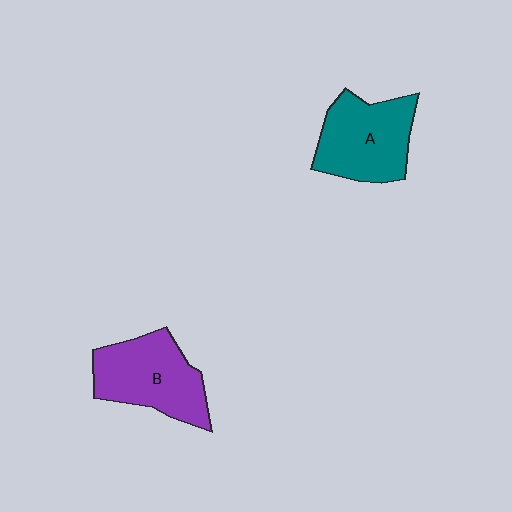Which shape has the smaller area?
Shape A (teal).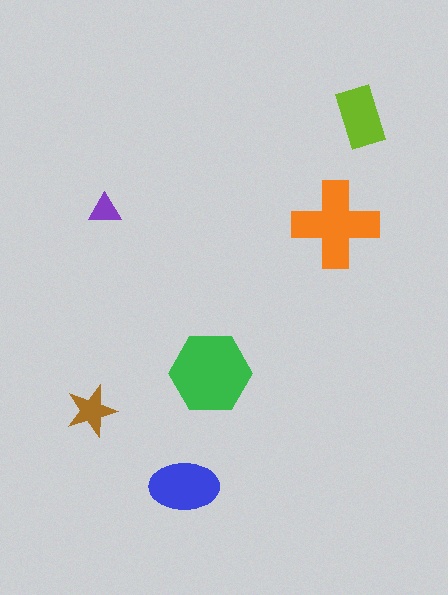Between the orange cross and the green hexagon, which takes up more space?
The green hexagon.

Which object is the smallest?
The purple triangle.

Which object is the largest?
The green hexagon.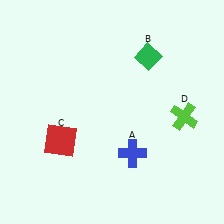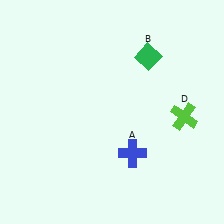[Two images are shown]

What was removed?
The red square (C) was removed in Image 2.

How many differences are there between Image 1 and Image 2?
There is 1 difference between the two images.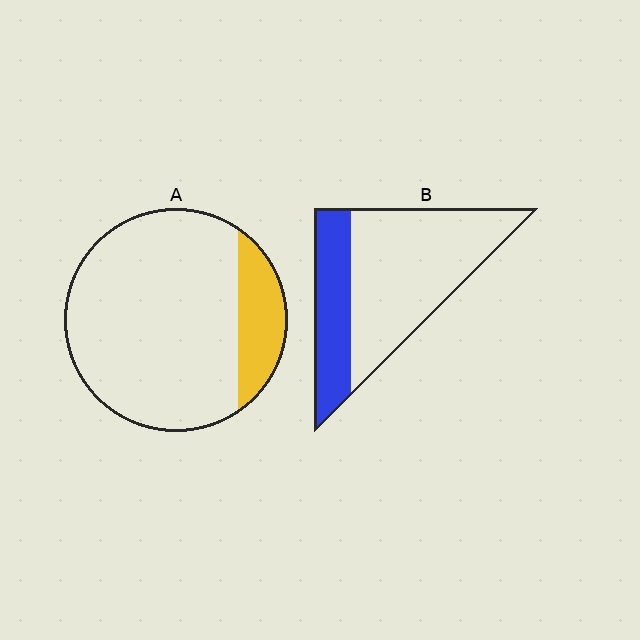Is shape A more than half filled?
No.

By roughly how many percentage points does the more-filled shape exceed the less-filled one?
By roughly 15 percentage points (B over A).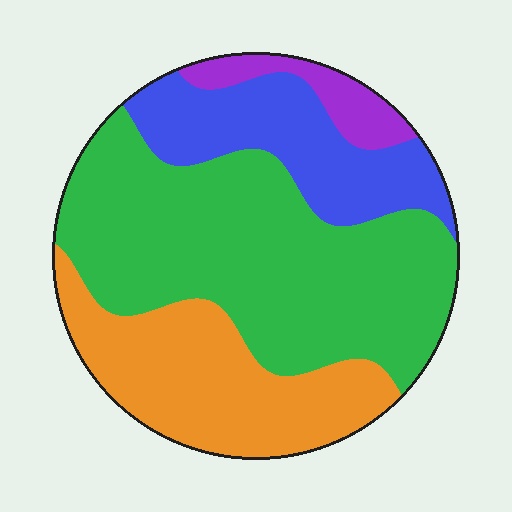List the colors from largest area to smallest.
From largest to smallest: green, orange, blue, purple.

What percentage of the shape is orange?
Orange takes up about one quarter (1/4) of the shape.